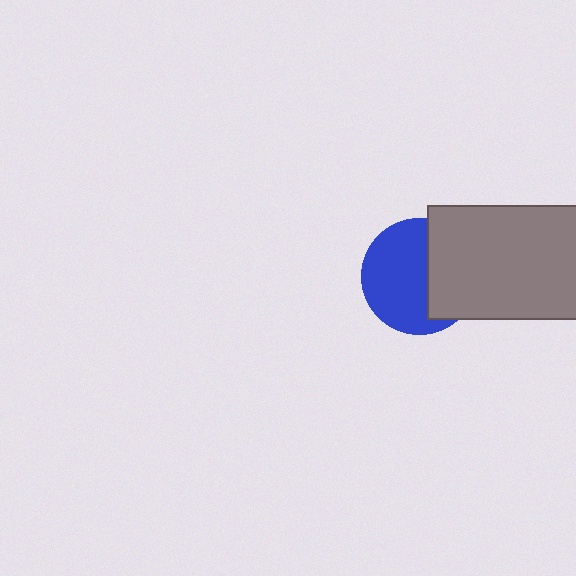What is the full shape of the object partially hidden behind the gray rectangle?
The partially hidden object is a blue circle.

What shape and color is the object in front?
The object in front is a gray rectangle.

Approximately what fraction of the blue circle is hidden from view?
Roughly 38% of the blue circle is hidden behind the gray rectangle.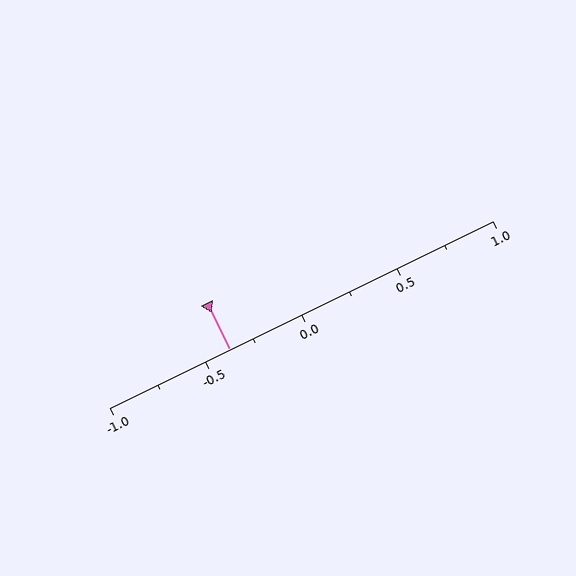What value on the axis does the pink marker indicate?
The marker indicates approximately -0.38.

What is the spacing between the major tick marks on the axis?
The major ticks are spaced 0.5 apart.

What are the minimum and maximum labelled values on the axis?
The axis runs from -1.0 to 1.0.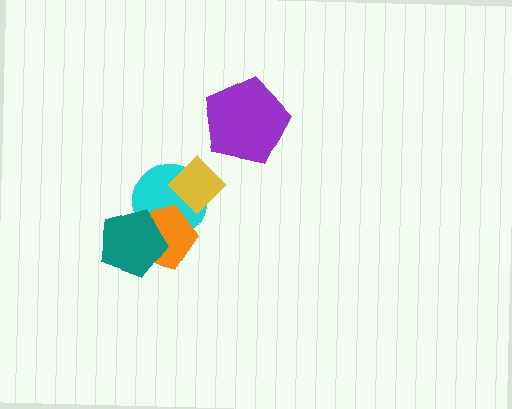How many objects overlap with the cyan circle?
3 objects overlap with the cyan circle.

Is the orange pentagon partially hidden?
Yes, it is partially covered by another shape.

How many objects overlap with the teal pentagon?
2 objects overlap with the teal pentagon.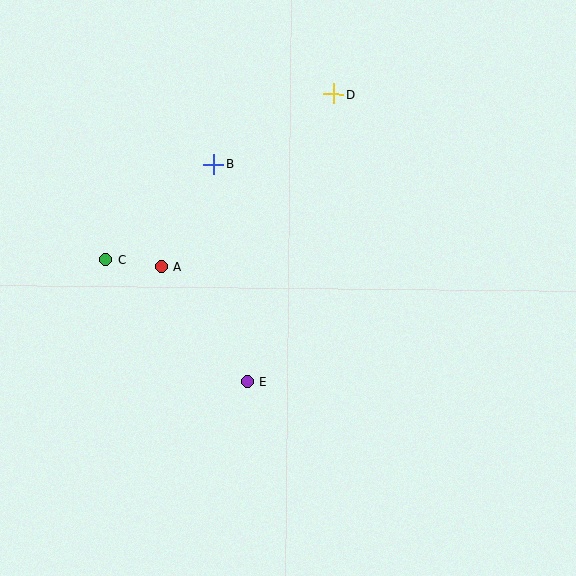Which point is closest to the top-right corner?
Point D is closest to the top-right corner.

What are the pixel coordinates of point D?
Point D is at (334, 94).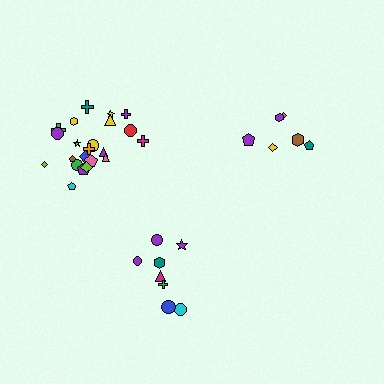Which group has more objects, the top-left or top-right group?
The top-left group.